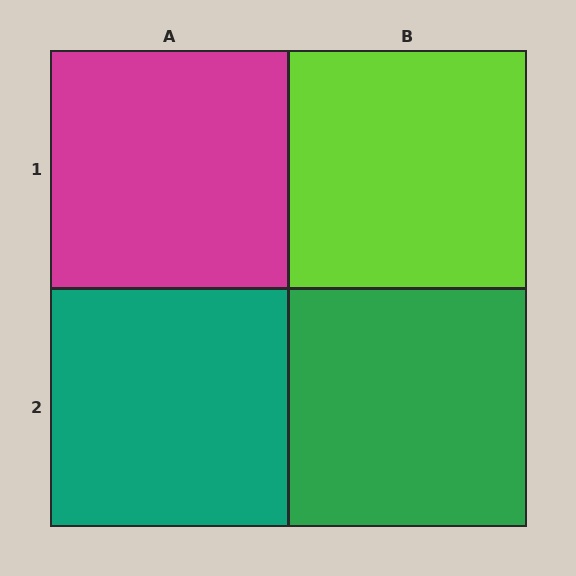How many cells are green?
1 cell is green.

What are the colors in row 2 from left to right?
Teal, green.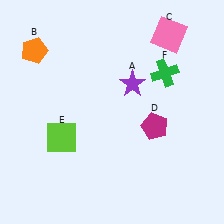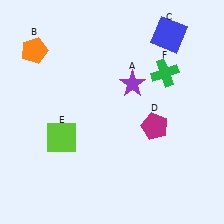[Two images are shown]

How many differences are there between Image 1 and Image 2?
There is 1 difference between the two images.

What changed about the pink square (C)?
In Image 1, C is pink. In Image 2, it changed to blue.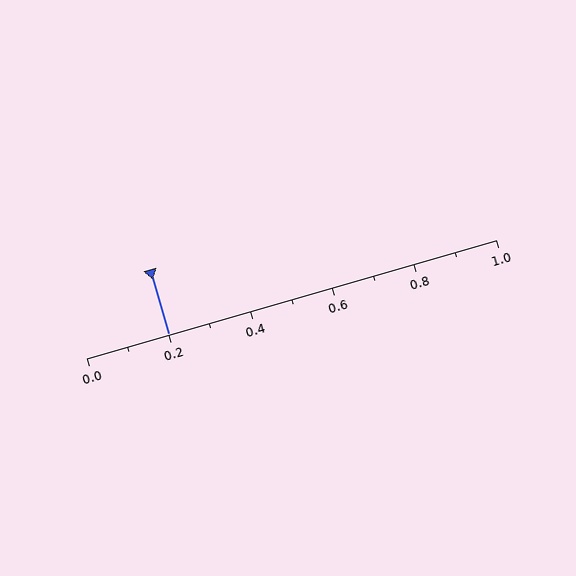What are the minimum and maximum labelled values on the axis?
The axis runs from 0.0 to 1.0.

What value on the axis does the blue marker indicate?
The marker indicates approximately 0.2.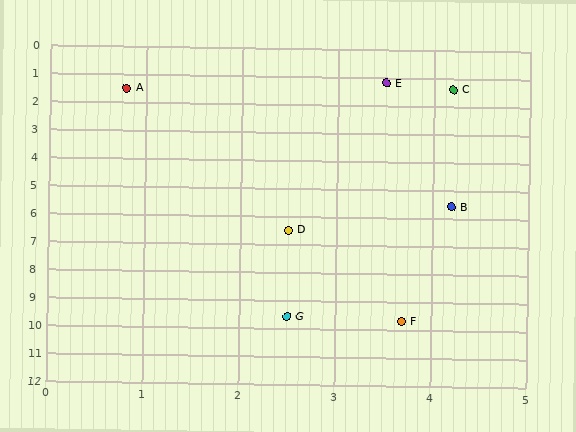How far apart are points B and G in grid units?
Points B and G are about 4.3 grid units apart.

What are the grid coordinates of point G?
Point G is at approximately (2.5, 9.6).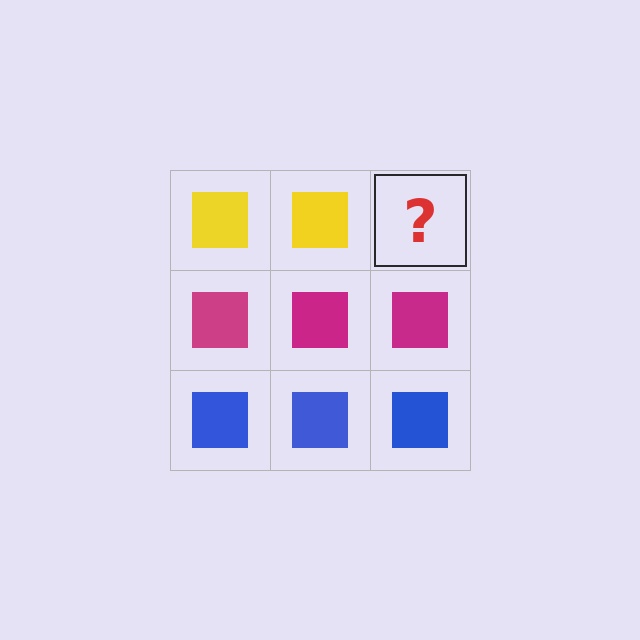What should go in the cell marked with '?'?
The missing cell should contain a yellow square.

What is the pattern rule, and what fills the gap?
The rule is that each row has a consistent color. The gap should be filled with a yellow square.